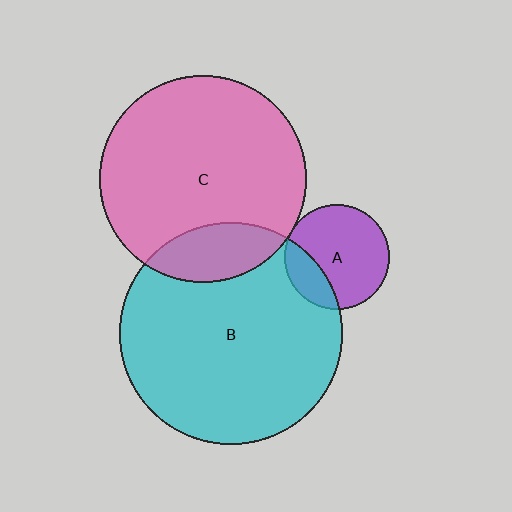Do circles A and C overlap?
Yes.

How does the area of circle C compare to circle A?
Approximately 3.9 times.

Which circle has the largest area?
Circle B (cyan).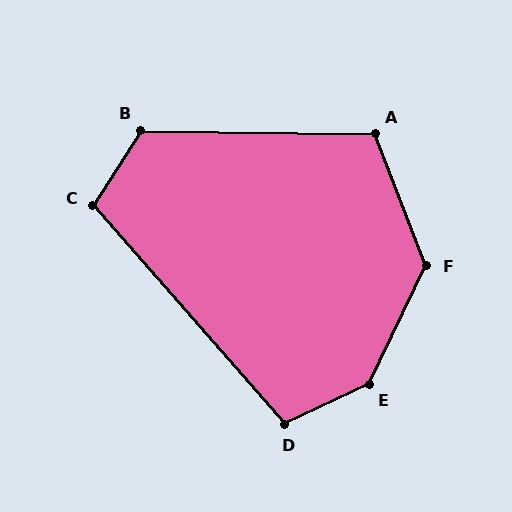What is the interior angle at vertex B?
Approximately 121 degrees (obtuse).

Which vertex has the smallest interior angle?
D, at approximately 106 degrees.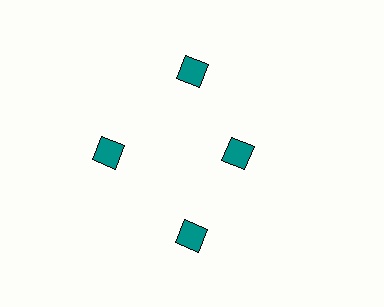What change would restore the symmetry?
The symmetry would be restored by moving it outward, back onto the ring so that all 4 diamonds sit at equal angles and equal distance from the center.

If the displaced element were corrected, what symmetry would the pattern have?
It would have 4-fold rotational symmetry — the pattern would map onto itself every 90 degrees.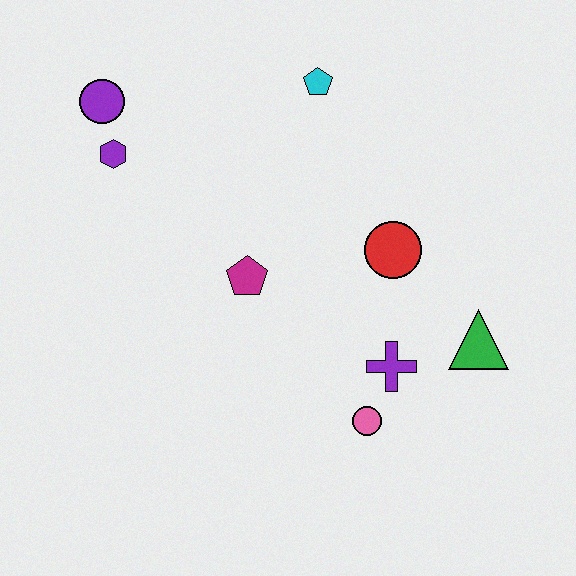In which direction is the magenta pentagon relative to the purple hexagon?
The magenta pentagon is to the right of the purple hexagon.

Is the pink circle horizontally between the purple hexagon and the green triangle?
Yes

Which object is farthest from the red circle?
The purple circle is farthest from the red circle.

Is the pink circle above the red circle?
No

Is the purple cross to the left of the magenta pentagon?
No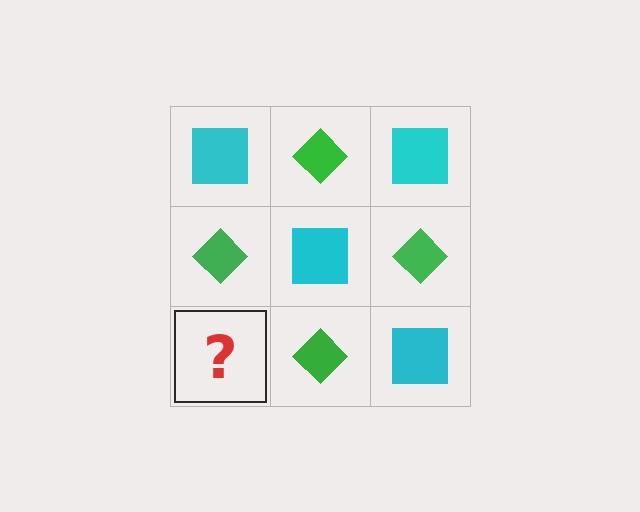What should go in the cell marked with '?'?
The missing cell should contain a cyan square.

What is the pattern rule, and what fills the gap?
The rule is that it alternates cyan square and green diamond in a checkerboard pattern. The gap should be filled with a cyan square.